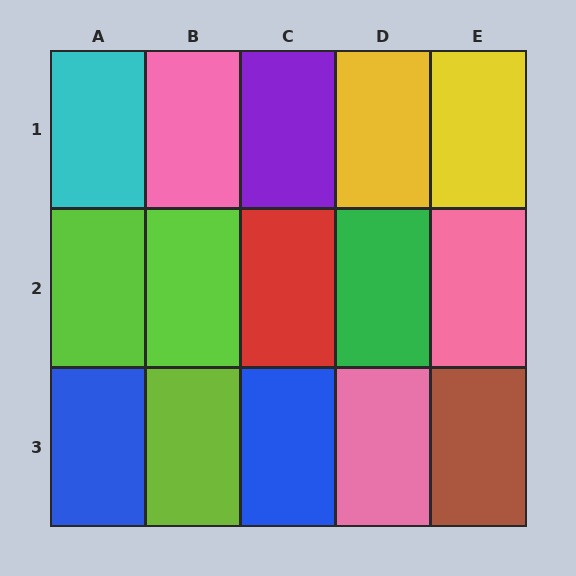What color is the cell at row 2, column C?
Red.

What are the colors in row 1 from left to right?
Cyan, pink, purple, yellow, yellow.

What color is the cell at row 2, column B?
Lime.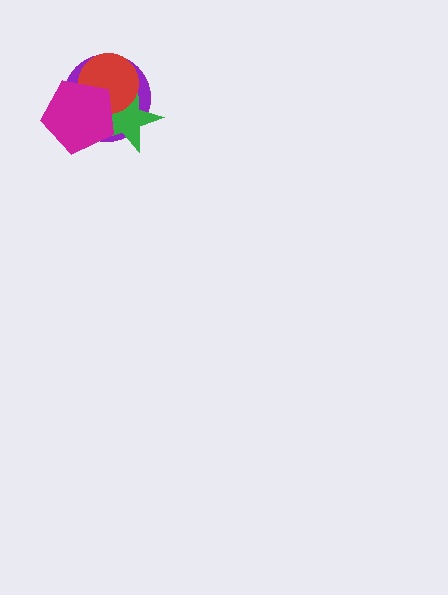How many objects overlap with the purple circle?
3 objects overlap with the purple circle.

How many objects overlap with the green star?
3 objects overlap with the green star.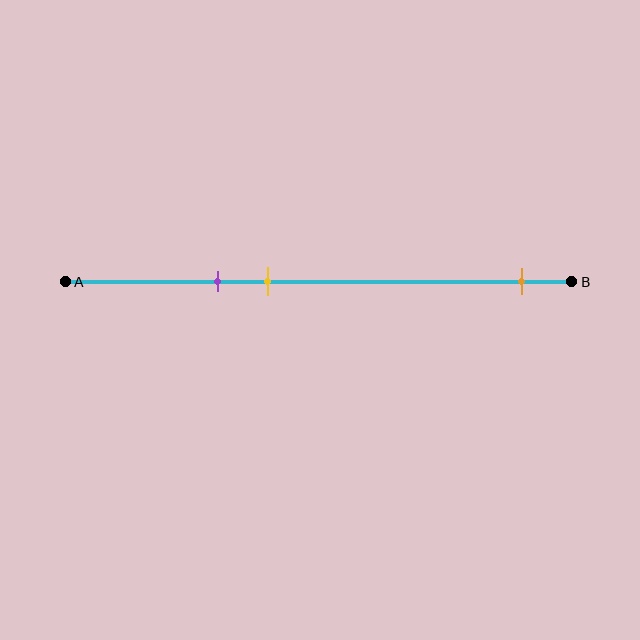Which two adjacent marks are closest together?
The purple and yellow marks are the closest adjacent pair.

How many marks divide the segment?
There are 3 marks dividing the segment.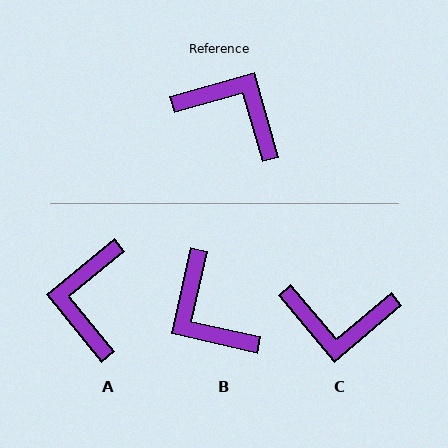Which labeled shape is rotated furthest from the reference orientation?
C, about 155 degrees away.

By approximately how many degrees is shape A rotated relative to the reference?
Approximately 114 degrees counter-clockwise.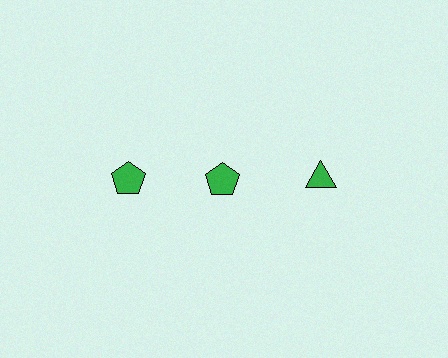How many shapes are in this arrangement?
There are 3 shapes arranged in a grid pattern.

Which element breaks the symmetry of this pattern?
The green triangle in the top row, center column breaks the symmetry. All other shapes are green pentagons.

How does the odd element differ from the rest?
It has a different shape: triangle instead of pentagon.